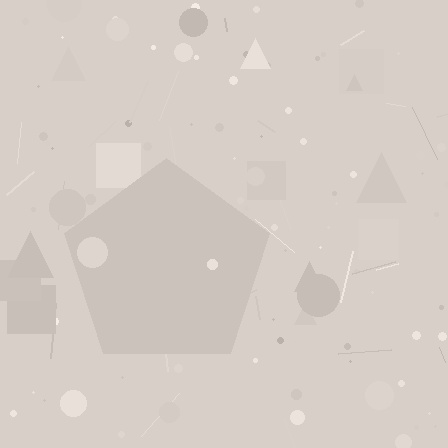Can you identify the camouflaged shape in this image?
The camouflaged shape is a pentagon.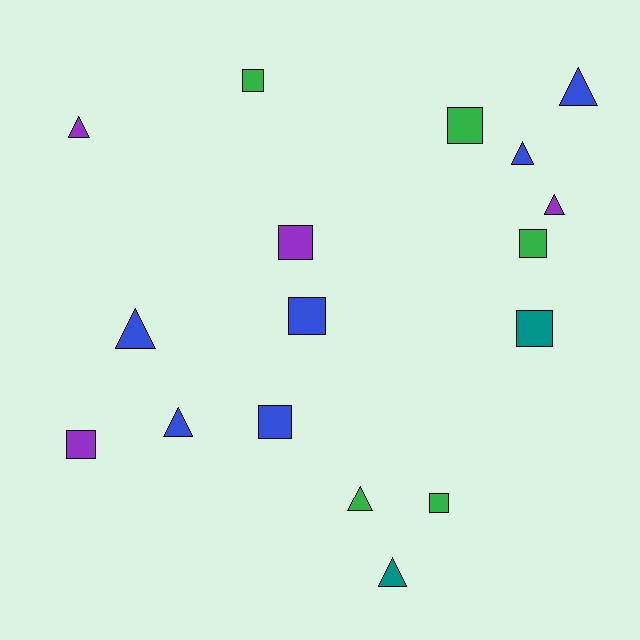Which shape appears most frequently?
Square, with 9 objects.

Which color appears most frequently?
Blue, with 6 objects.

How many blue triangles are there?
There are 4 blue triangles.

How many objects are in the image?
There are 17 objects.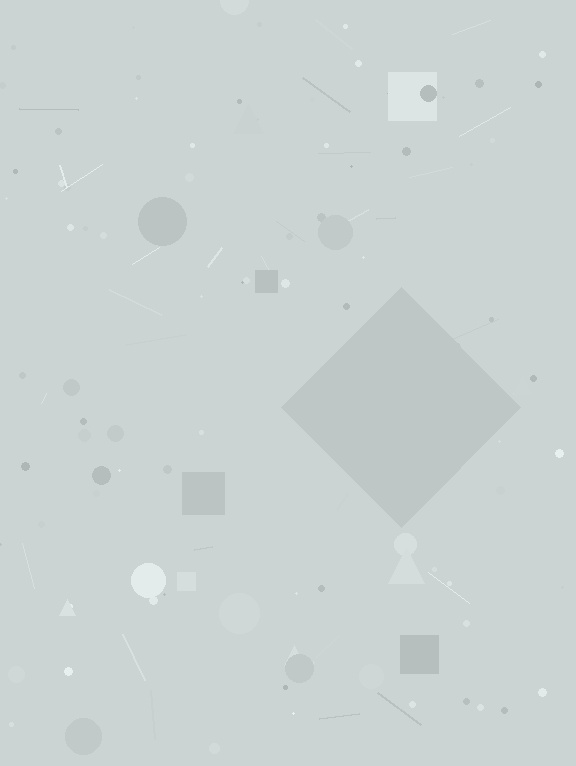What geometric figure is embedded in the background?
A diamond is embedded in the background.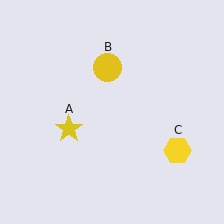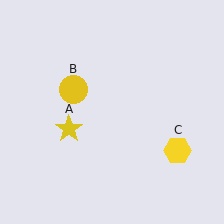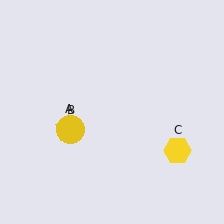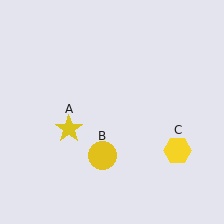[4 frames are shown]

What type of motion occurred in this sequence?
The yellow circle (object B) rotated counterclockwise around the center of the scene.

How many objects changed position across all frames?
1 object changed position: yellow circle (object B).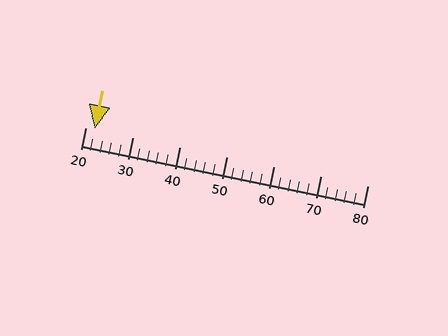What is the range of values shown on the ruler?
The ruler shows values from 20 to 80.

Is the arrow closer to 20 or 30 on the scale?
The arrow is closer to 20.